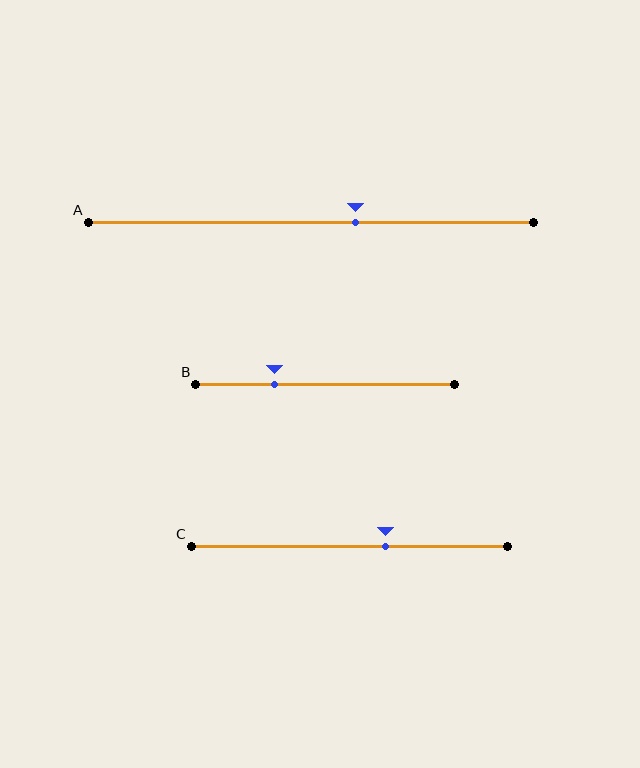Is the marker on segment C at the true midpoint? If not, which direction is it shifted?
No, the marker on segment C is shifted to the right by about 11% of the segment length.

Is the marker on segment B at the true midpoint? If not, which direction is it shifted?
No, the marker on segment B is shifted to the left by about 20% of the segment length.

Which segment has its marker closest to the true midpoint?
Segment A has its marker closest to the true midpoint.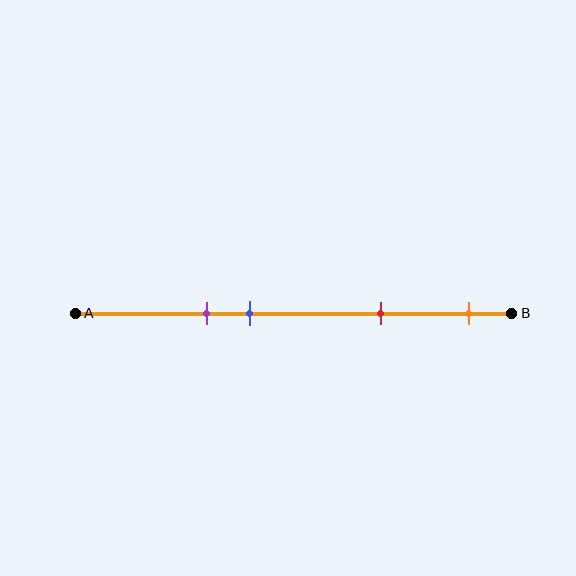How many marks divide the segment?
There are 4 marks dividing the segment.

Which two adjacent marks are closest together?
The purple and blue marks are the closest adjacent pair.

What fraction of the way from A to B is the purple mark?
The purple mark is approximately 30% (0.3) of the way from A to B.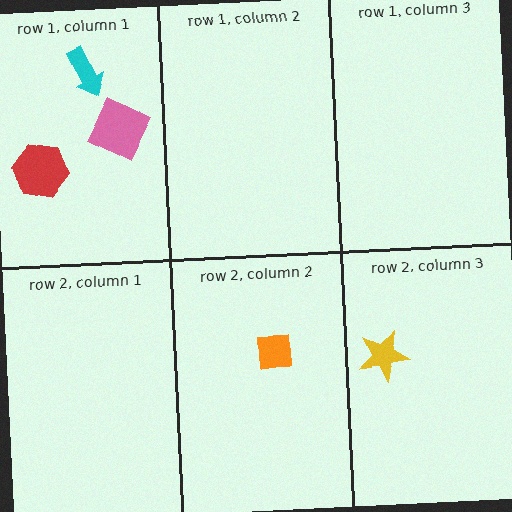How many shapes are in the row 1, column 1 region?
3.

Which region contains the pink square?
The row 1, column 1 region.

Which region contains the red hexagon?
The row 1, column 1 region.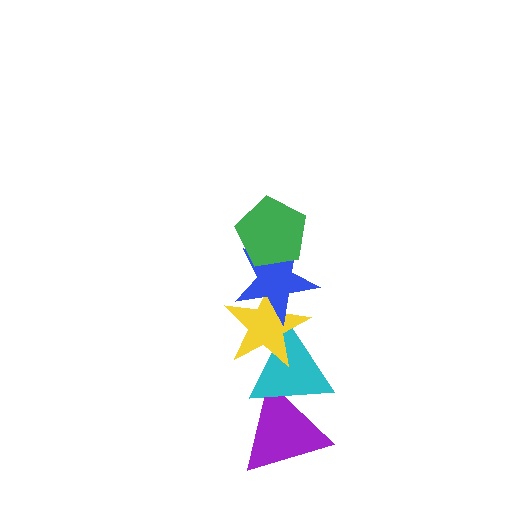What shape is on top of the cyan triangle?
The yellow star is on top of the cyan triangle.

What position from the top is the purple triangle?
The purple triangle is 5th from the top.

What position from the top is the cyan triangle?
The cyan triangle is 4th from the top.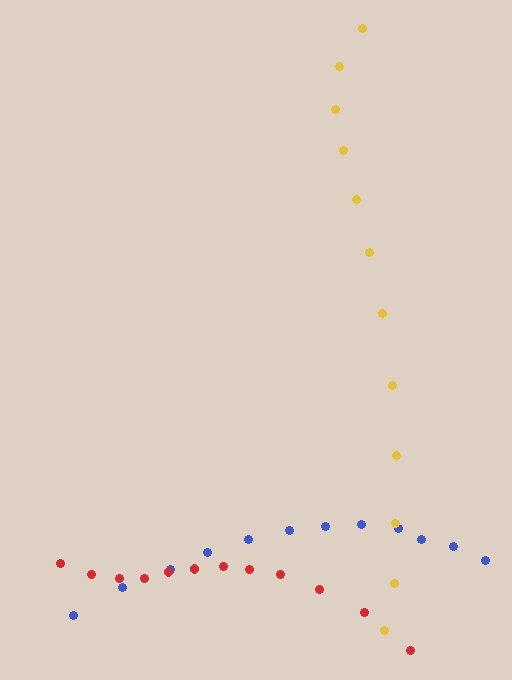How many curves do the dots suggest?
There are 3 distinct paths.